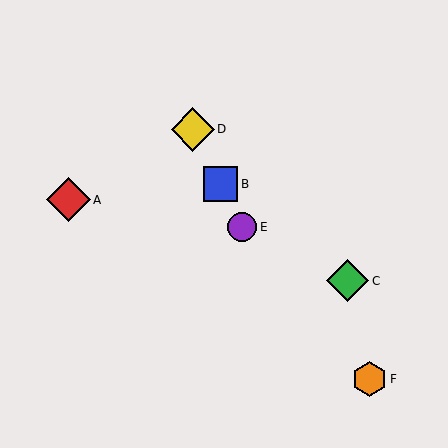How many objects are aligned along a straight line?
3 objects (B, D, E) are aligned along a straight line.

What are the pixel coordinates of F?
Object F is at (370, 379).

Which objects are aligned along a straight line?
Objects B, D, E are aligned along a straight line.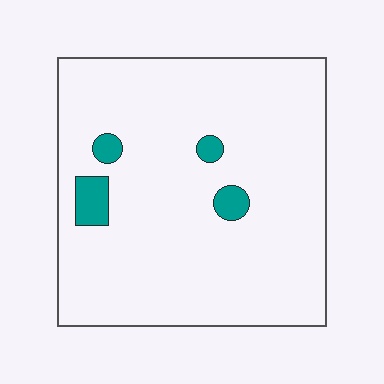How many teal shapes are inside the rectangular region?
4.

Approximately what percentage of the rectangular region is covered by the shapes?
Approximately 5%.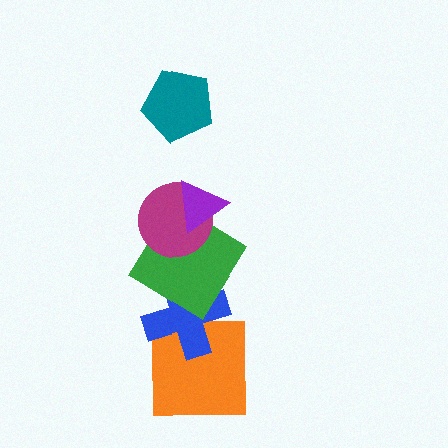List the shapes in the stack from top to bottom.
From top to bottom: the teal pentagon, the purple triangle, the magenta circle, the green diamond, the blue cross, the orange square.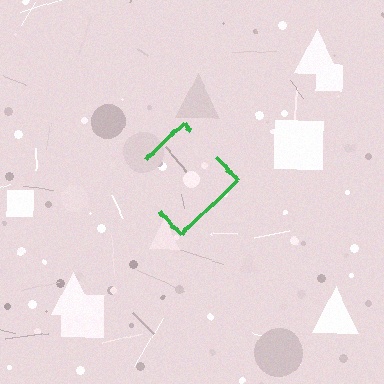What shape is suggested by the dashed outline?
The dashed outline suggests a diamond.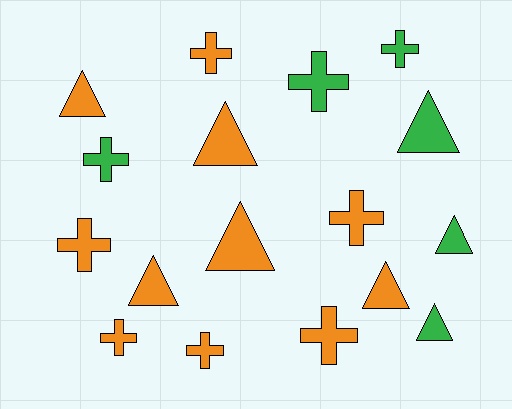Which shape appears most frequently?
Cross, with 9 objects.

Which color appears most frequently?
Orange, with 11 objects.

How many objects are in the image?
There are 17 objects.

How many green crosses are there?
There are 3 green crosses.